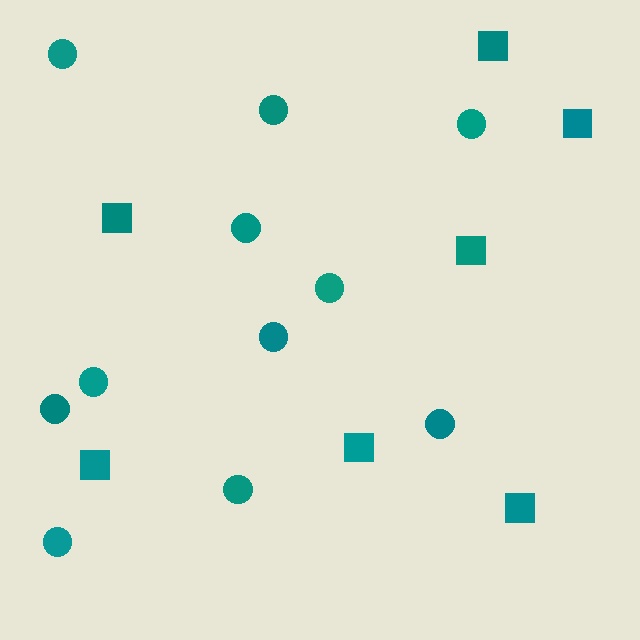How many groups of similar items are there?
There are 2 groups: one group of circles (11) and one group of squares (7).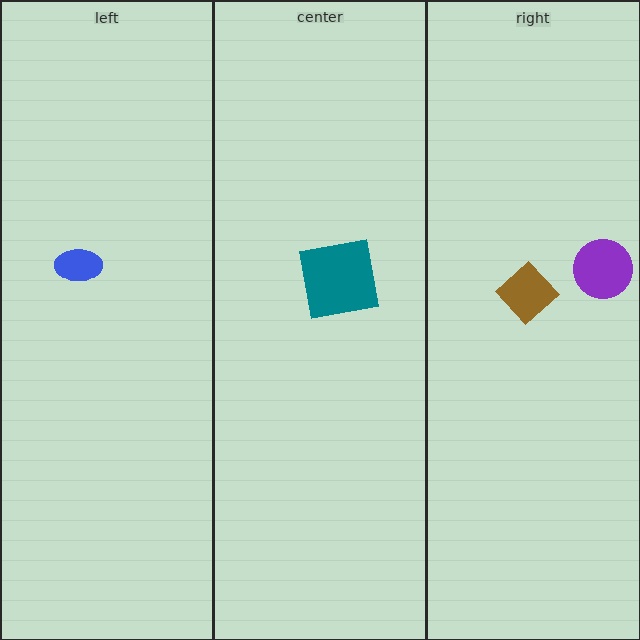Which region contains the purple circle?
The right region.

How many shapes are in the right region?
2.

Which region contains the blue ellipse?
The left region.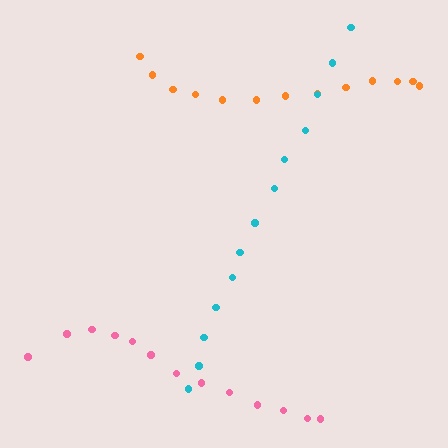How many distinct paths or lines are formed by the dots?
There are 3 distinct paths.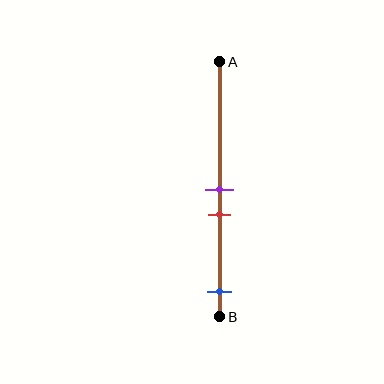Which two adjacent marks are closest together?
The purple and red marks are the closest adjacent pair.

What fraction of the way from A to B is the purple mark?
The purple mark is approximately 50% (0.5) of the way from A to B.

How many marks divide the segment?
There are 3 marks dividing the segment.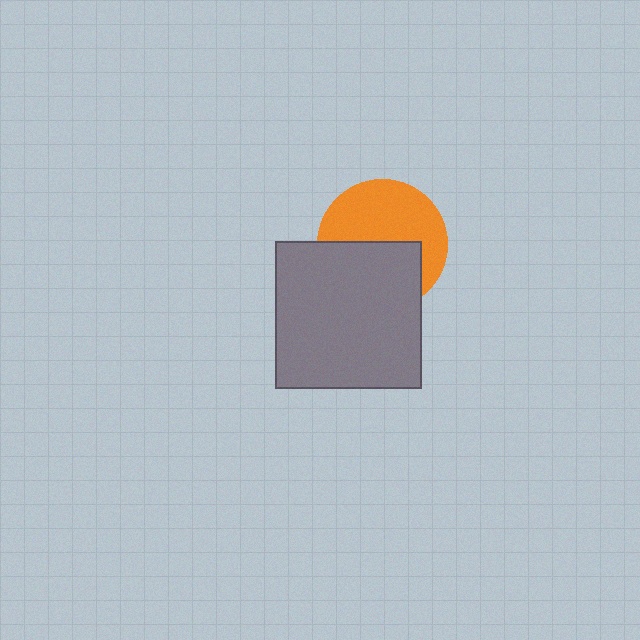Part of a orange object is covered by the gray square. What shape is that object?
It is a circle.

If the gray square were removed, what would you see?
You would see the complete orange circle.